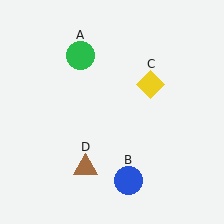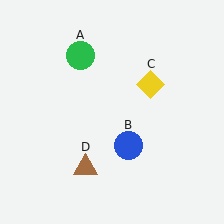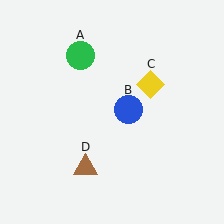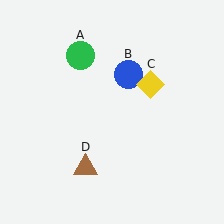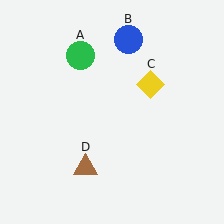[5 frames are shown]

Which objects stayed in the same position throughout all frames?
Green circle (object A) and yellow diamond (object C) and brown triangle (object D) remained stationary.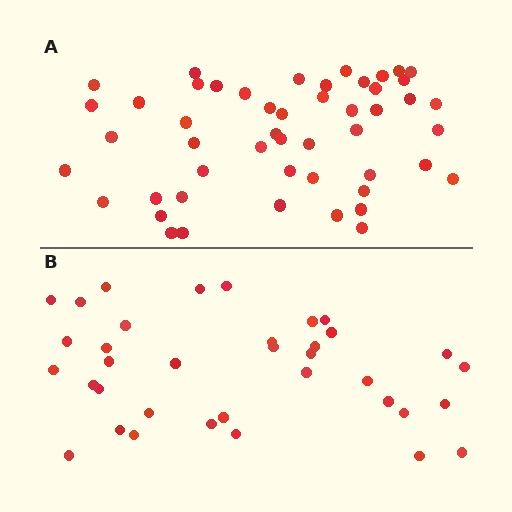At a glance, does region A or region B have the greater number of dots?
Region A (the top region) has more dots.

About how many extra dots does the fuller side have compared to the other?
Region A has approximately 15 more dots than region B.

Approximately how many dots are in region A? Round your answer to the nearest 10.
About 50 dots.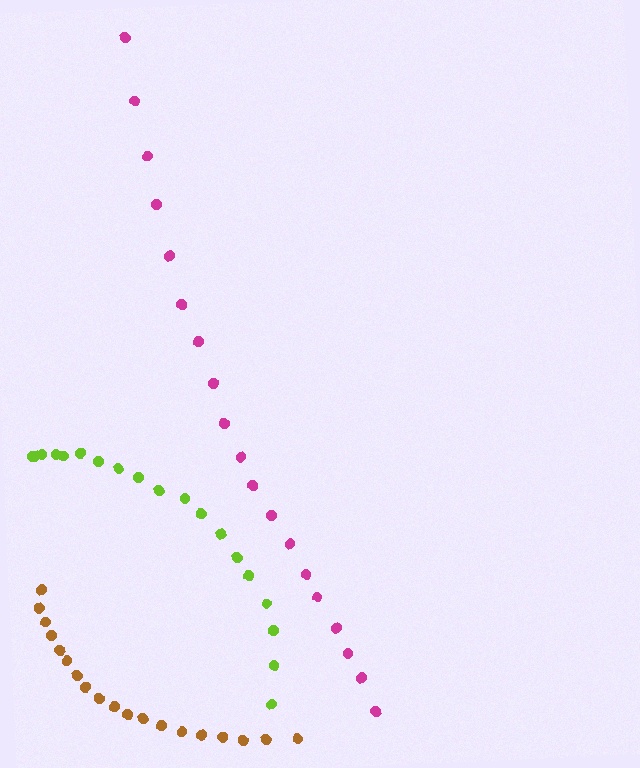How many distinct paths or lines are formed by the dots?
There are 3 distinct paths.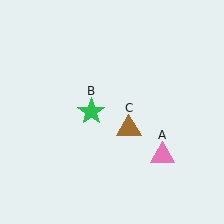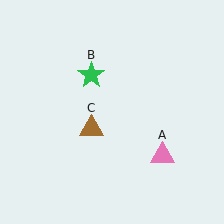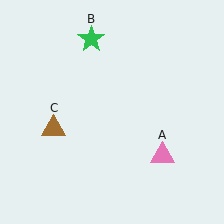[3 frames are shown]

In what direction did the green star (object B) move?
The green star (object B) moved up.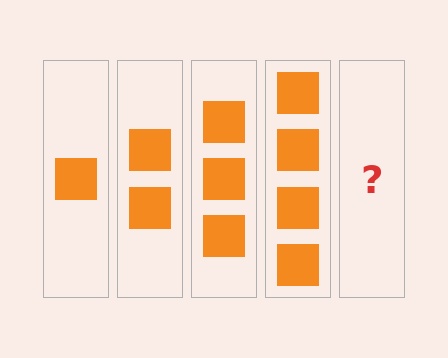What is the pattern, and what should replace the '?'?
The pattern is that each step adds one more square. The '?' should be 5 squares.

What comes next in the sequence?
The next element should be 5 squares.